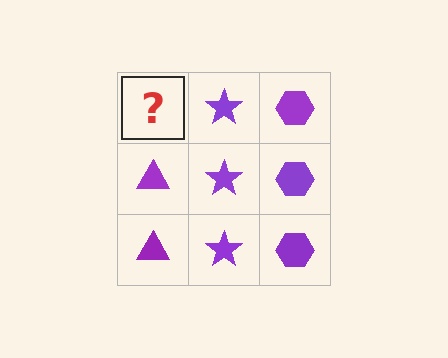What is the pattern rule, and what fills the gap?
The rule is that each column has a consistent shape. The gap should be filled with a purple triangle.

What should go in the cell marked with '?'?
The missing cell should contain a purple triangle.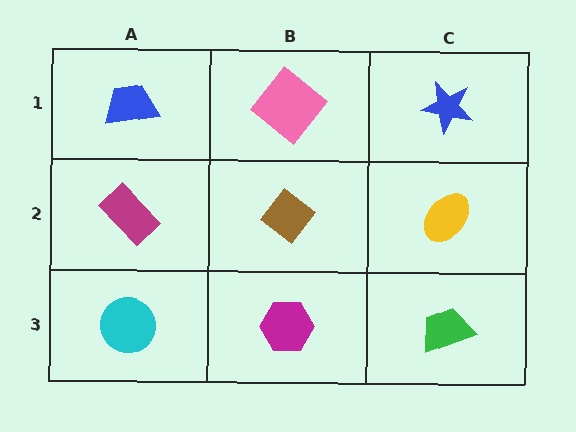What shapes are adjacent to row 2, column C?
A blue star (row 1, column C), a green trapezoid (row 3, column C), a brown diamond (row 2, column B).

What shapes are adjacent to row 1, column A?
A magenta rectangle (row 2, column A), a pink diamond (row 1, column B).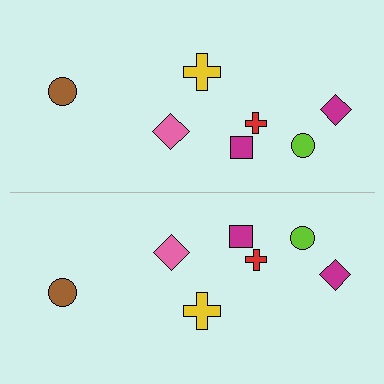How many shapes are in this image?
There are 14 shapes in this image.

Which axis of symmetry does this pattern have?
The pattern has a horizontal axis of symmetry running through the center of the image.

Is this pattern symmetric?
Yes, this pattern has bilateral (reflection) symmetry.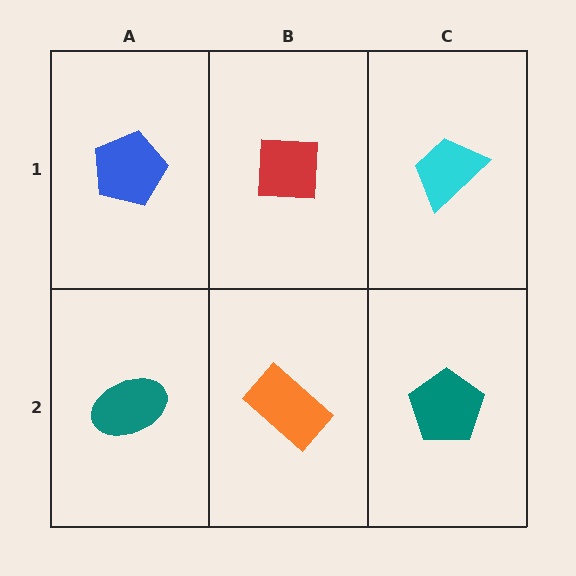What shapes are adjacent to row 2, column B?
A red square (row 1, column B), a teal ellipse (row 2, column A), a teal pentagon (row 2, column C).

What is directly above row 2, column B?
A red square.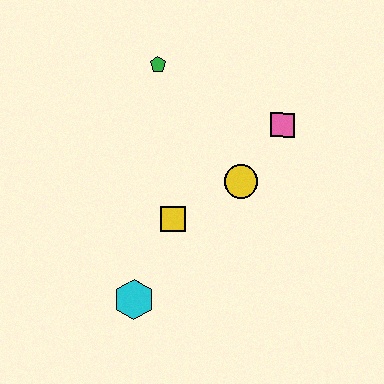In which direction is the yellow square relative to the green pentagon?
The yellow square is below the green pentagon.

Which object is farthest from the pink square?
The cyan hexagon is farthest from the pink square.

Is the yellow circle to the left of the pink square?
Yes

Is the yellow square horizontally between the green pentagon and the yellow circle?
Yes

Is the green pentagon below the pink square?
No